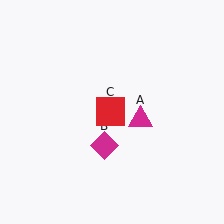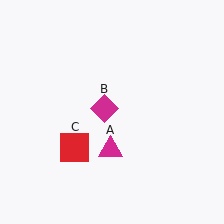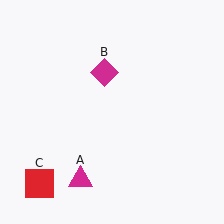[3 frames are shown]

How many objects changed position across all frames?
3 objects changed position: magenta triangle (object A), magenta diamond (object B), red square (object C).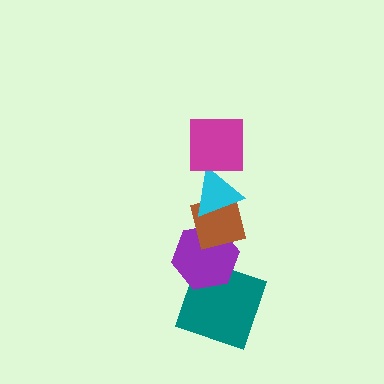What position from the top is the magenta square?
The magenta square is 1st from the top.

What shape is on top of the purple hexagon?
The brown square is on top of the purple hexagon.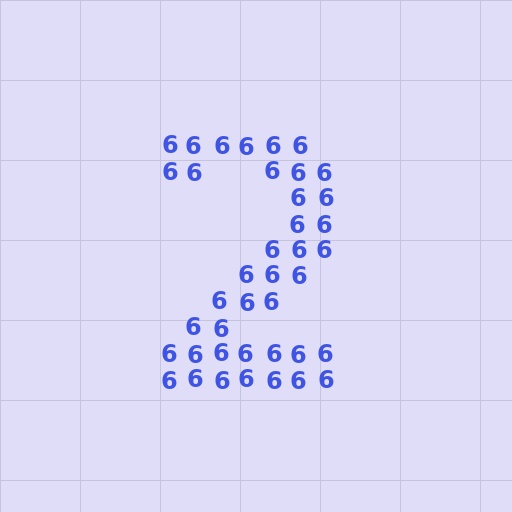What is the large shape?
The large shape is the digit 2.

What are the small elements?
The small elements are digit 6's.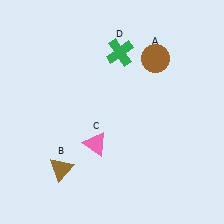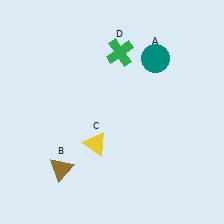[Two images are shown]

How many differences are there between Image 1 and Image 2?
There are 2 differences between the two images.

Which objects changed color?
A changed from brown to teal. C changed from pink to yellow.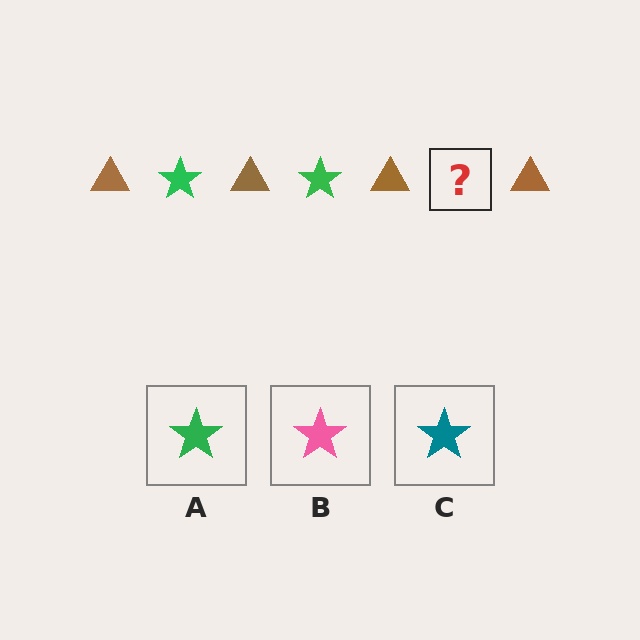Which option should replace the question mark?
Option A.